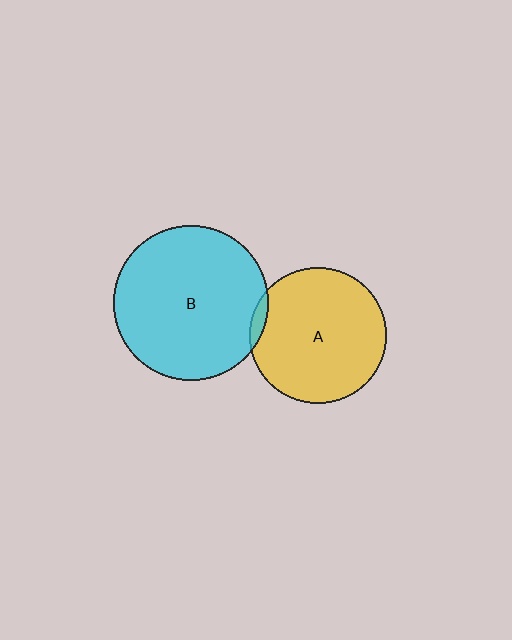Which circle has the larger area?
Circle B (cyan).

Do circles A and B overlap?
Yes.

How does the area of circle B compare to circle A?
Approximately 1.3 times.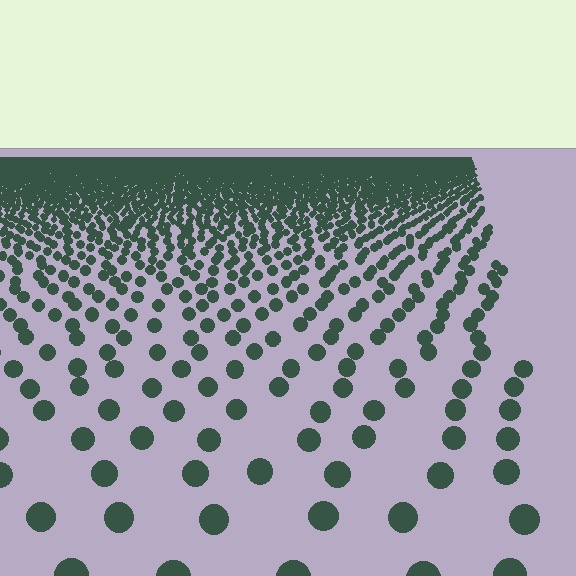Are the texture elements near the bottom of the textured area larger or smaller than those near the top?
Larger. Near the bottom, elements are closer to the viewer and appear at a bigger on-screen size.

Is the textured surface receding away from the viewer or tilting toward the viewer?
The surface is receding away from the viewer. Texture elements get smaller and denser toward the top.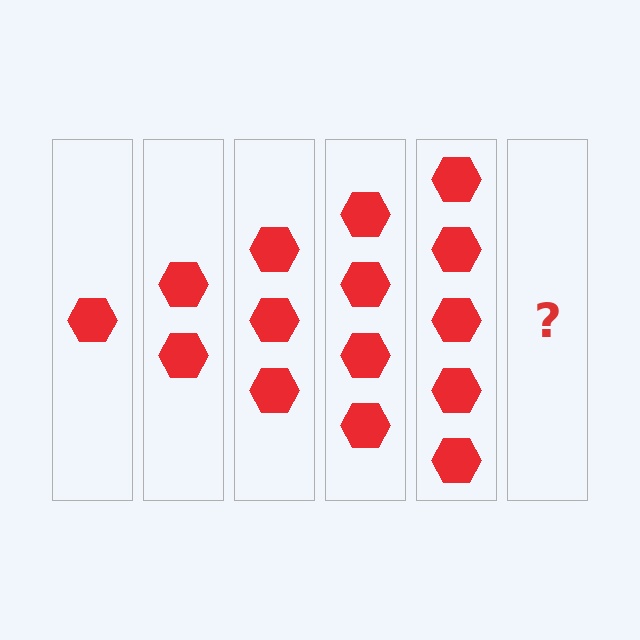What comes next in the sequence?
The next element should be 6 hexagons.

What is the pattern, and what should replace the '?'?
The pattern is that each step adds one more hexagon. The '?' should be 6 hexagons.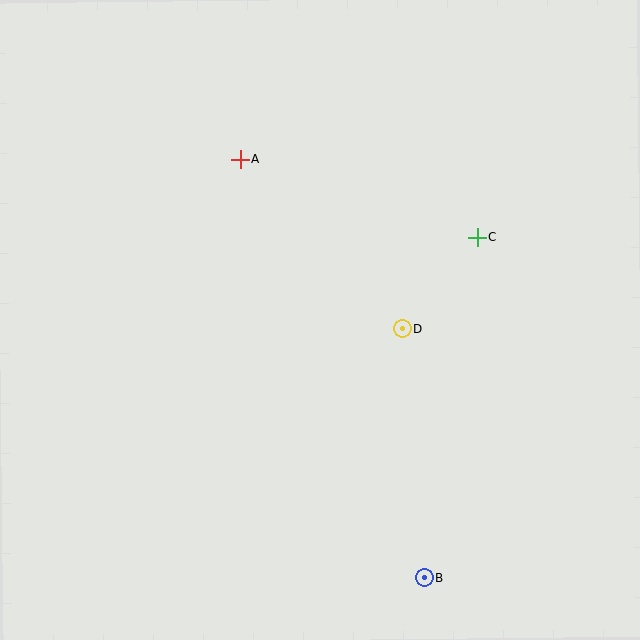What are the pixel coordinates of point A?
Point A is at (241, 159).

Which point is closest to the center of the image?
Point D at (402, 329) is closest to the center.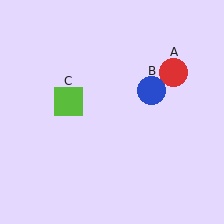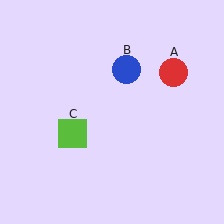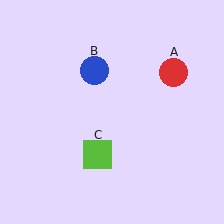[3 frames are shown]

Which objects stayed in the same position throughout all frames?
Red circle (object A) remained stationary.